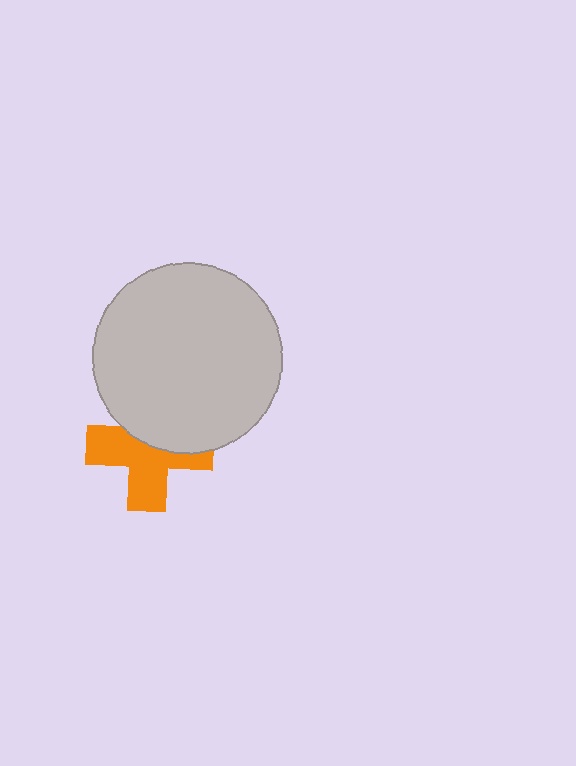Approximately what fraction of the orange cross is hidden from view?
Roughly 42% of the orange cross is hidden behind the light gray circle.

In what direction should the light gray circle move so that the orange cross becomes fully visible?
The light gray circle should move up. That is the shortest direction to clear the overlap and leave the orange cross fully visible.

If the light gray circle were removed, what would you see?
You would see the complete orange cross.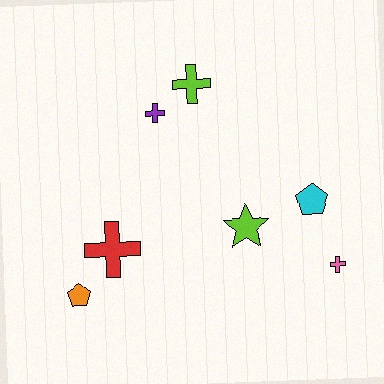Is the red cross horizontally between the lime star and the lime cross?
No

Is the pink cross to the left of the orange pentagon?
No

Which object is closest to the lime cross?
The purple cross is closest to the lime cross.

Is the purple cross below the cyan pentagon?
No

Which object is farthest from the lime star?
The orange pentagon is farthest from the lime star.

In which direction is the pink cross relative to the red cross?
The pink cross is to the right of the red cross.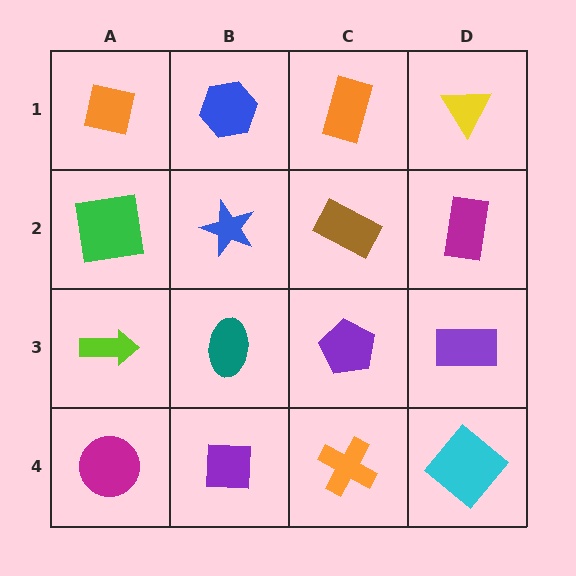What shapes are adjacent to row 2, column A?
An orange square (row 1, column A), a lime arrow (row 3, column A), a blue star (row 2, column B).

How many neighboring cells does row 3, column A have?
3.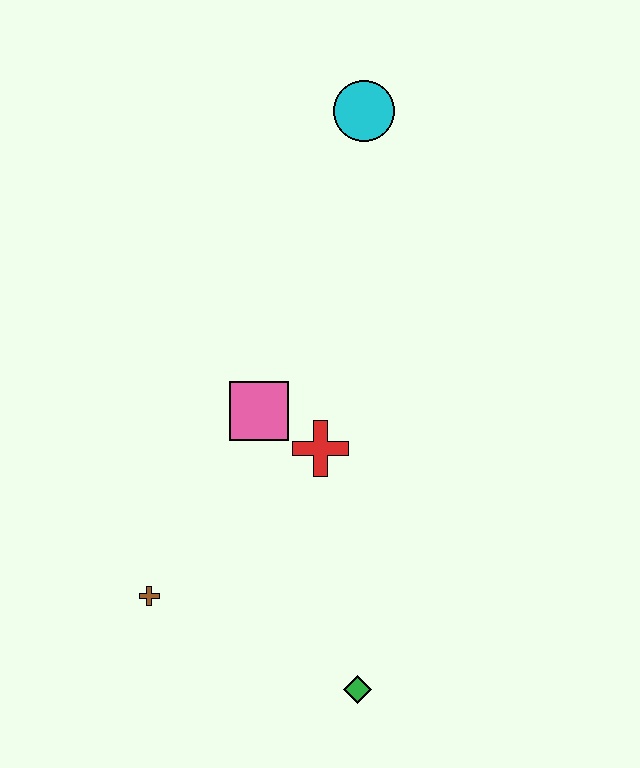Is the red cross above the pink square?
No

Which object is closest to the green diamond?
The brown cross is closest to the green diamond.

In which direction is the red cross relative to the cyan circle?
The red cross is below the cyan circle.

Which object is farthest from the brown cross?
The cyan circle is farthest from the brown cross.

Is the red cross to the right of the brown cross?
Yes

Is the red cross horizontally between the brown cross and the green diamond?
Yes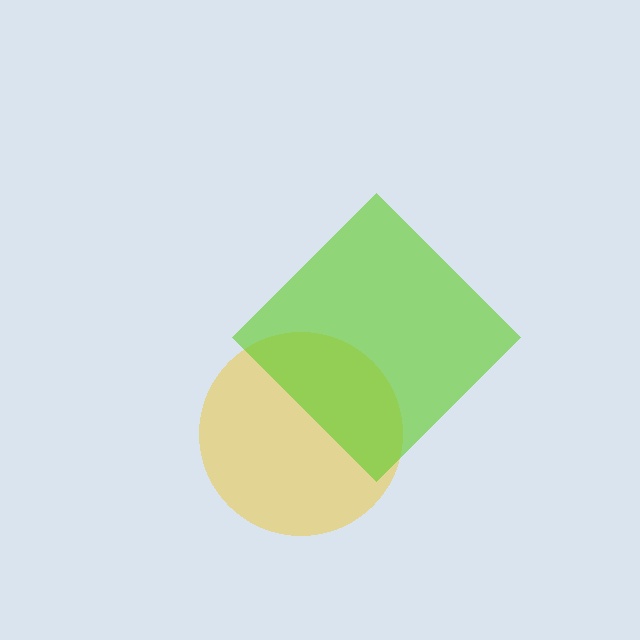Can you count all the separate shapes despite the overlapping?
Yes, there are 2 separate shapes.